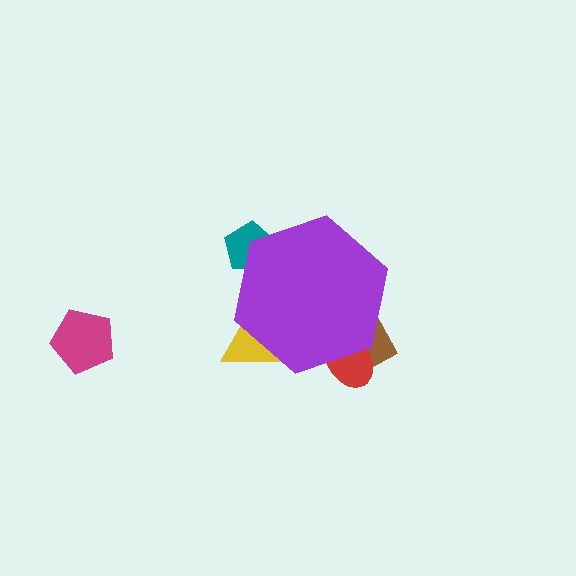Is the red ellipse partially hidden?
Yes, the red ellipse is partially hidden behind the purple hexagon.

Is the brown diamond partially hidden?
Yes, the brown diamond is partially hidden behind the purple hexagon.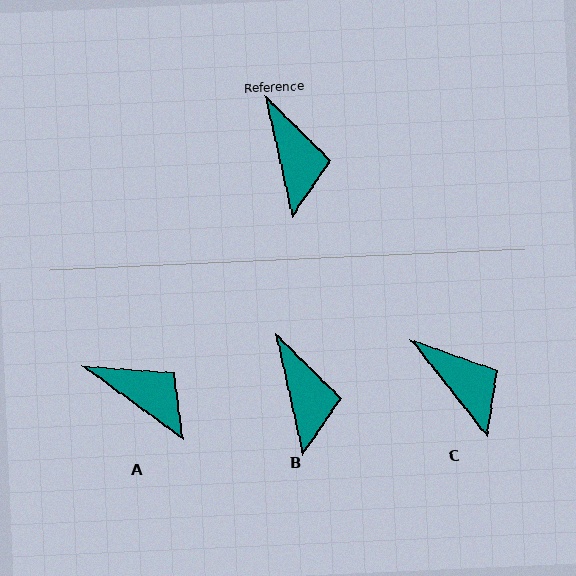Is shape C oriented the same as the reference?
No, it is off by about 25 degrees.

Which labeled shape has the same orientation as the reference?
B.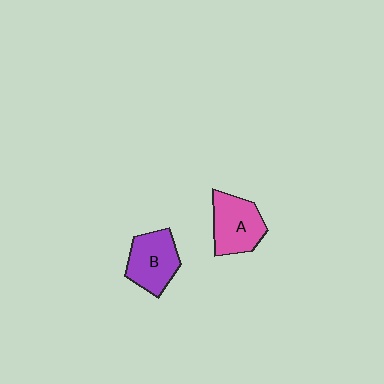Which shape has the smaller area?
Shape B (purple).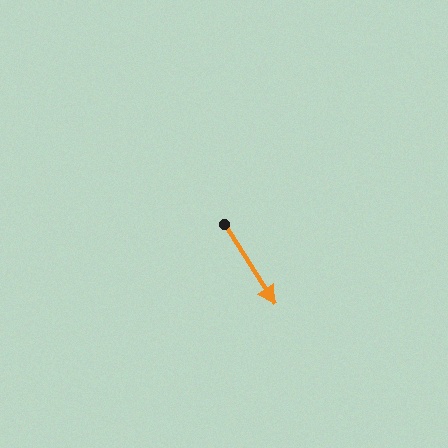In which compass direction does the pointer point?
Southeast.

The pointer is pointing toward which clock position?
Roughly 5 o'clock.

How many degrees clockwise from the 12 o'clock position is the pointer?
Approximately 148 degrees.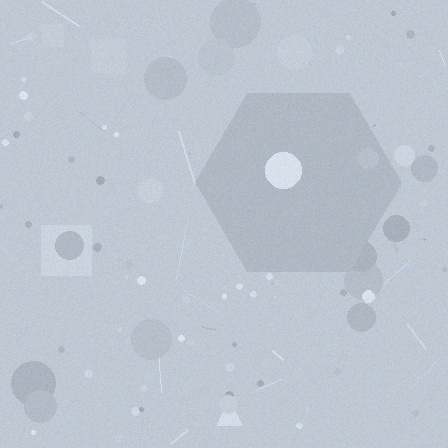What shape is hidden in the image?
A hexagon is hidden in the image.